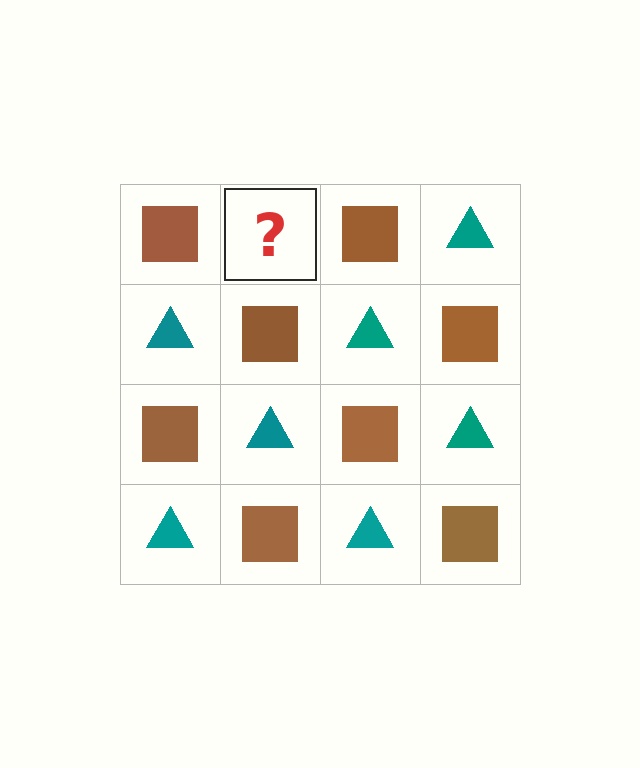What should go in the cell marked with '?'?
The missing cell should contain a teal triangle.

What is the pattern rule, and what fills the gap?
The rule is that it alternates brown square and teal triangle in a checkerboard pattern. The gap should be filled with a teal triangle.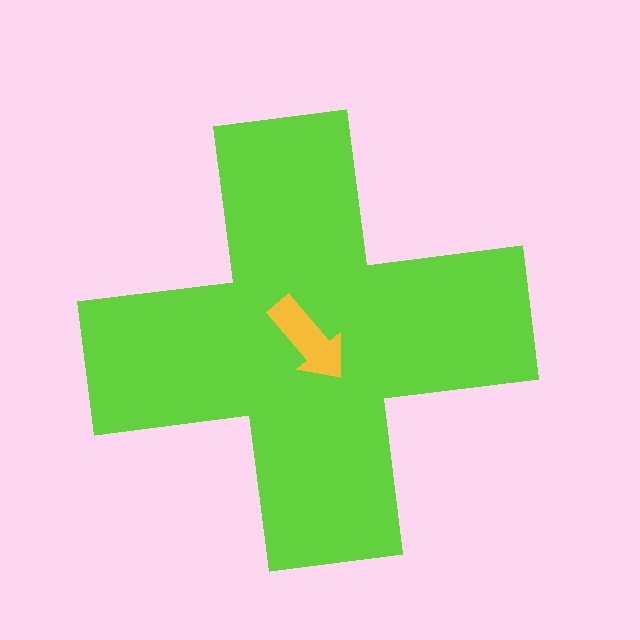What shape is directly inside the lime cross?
The yellow arrow.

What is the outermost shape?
The lime cross.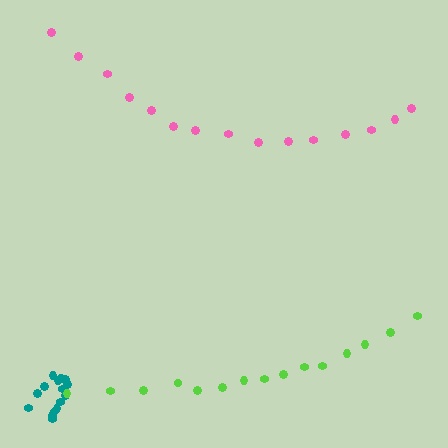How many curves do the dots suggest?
There are 3 distinct paths.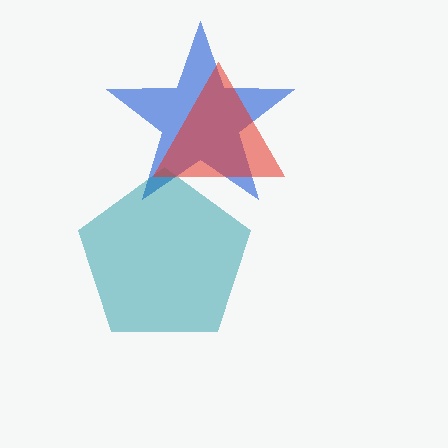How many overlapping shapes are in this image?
There are 3 overlapping shapes in the image.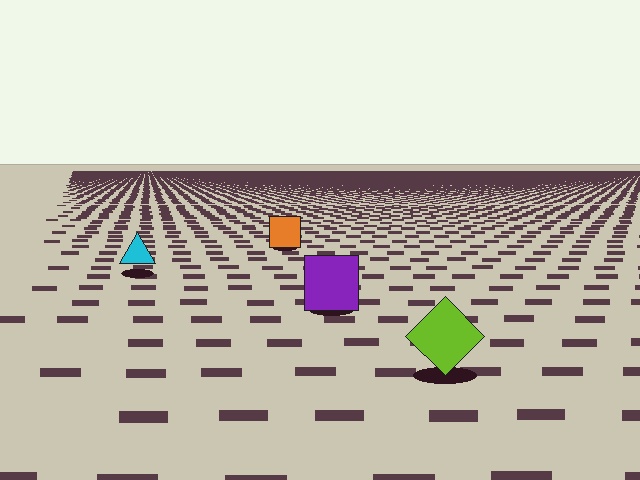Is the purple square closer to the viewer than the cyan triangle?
Yes. The purple square is closer — you can tell from the texture gradient: the ground texture is coarser near it.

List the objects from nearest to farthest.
From nearest to farthest: the lime diamond, the purple square, the cyan triangle, the orange square.